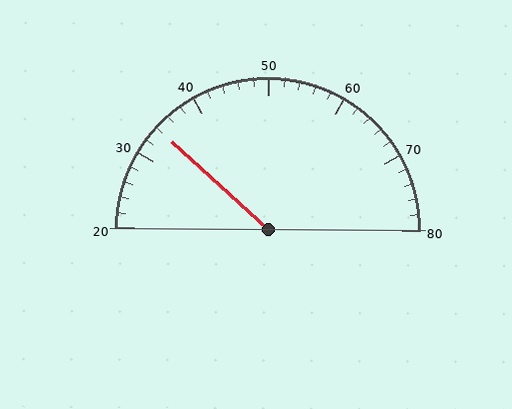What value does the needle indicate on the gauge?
The needle indicates approximately 34.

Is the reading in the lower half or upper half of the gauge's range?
The reading is in the lower half of the range (20 to 80).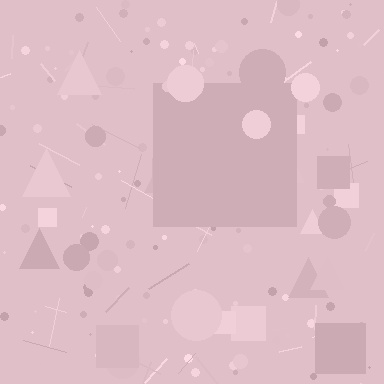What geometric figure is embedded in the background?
A square is embedded in the background.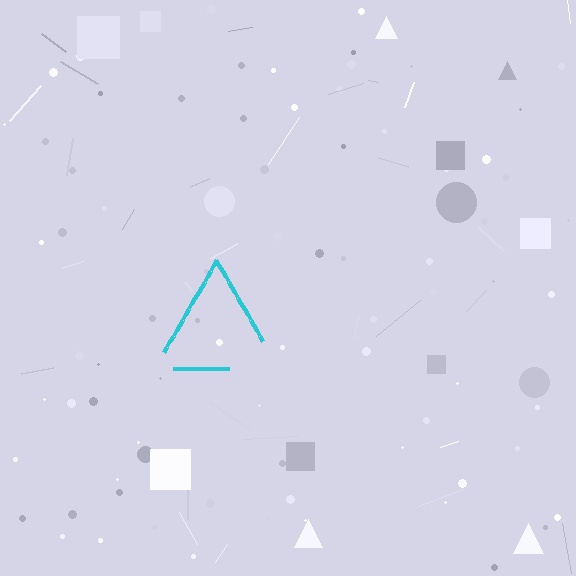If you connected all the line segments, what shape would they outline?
They would outline a triangle.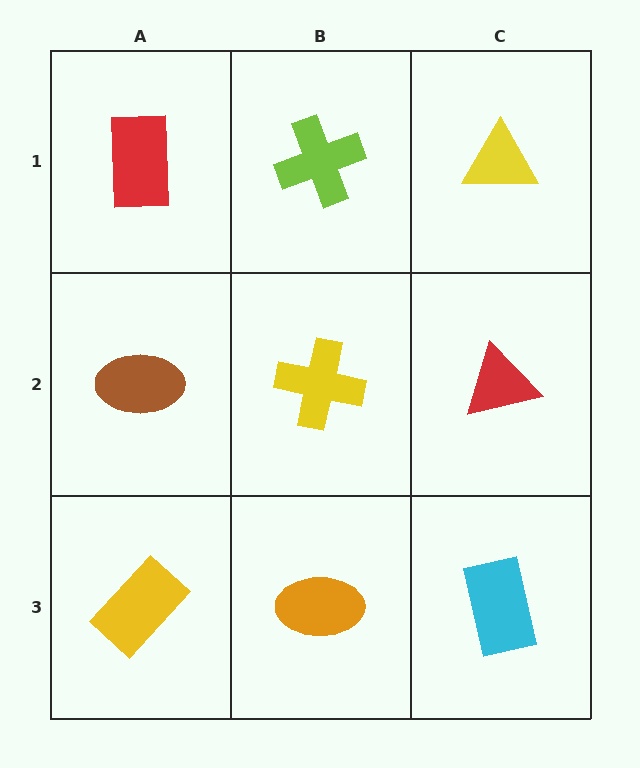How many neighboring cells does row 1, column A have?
2.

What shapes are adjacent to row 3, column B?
A yellow cross (row 2, column B), a yellow rectangle (row 3, column A), a cyan rectangle (row 3, column C).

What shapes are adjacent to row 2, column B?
A lime cross (row 1, column B), an orange ellipse (row 3, column B), a brown ellipse (row 2, column A), a red triangle (row 2, column C).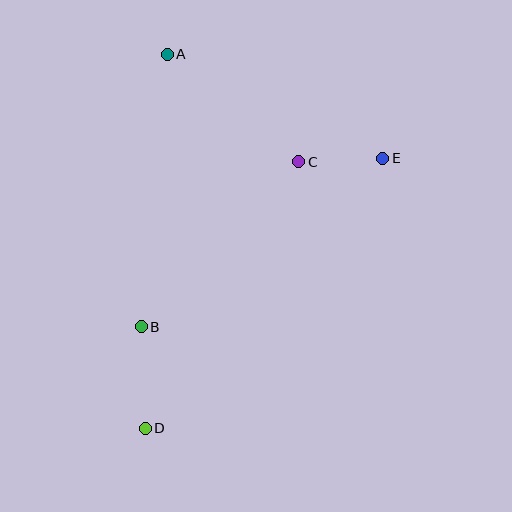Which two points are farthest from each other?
Points A and D are farthest from each other.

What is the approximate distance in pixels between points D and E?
The distance between D and E is approximately 360 pixels.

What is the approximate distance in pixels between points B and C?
The distance between B and C is approximately 228 pixels.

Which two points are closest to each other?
Points C and E are closest to each other.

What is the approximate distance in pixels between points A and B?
The distance between A and B is approximately 273 pixels.